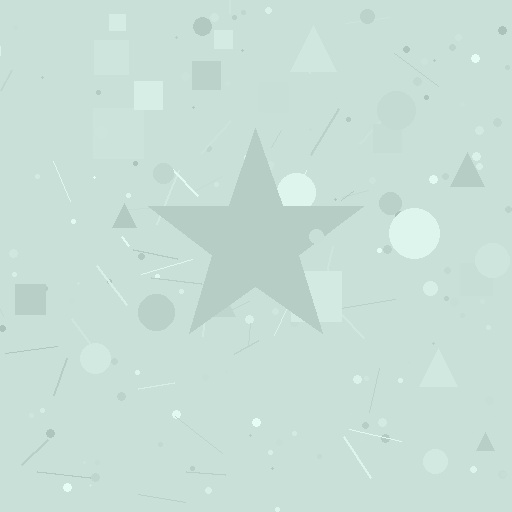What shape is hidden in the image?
A star is hidden in the image.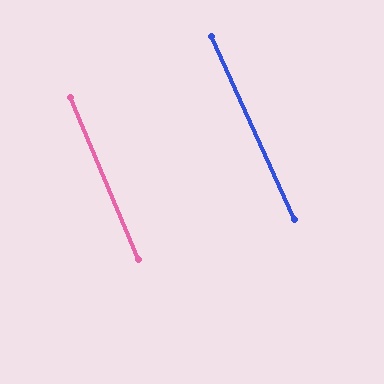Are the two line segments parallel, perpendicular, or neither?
Parallel — their directions differ by only 1.6°.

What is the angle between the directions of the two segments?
Approximately 2 degrees.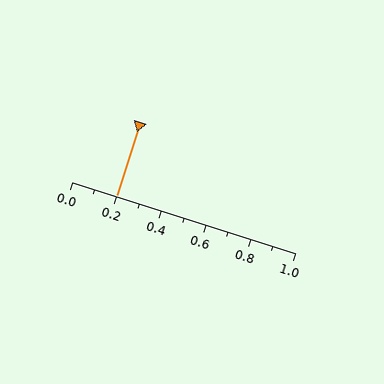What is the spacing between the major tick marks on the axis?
The major ticks are spaced 0.2 apart.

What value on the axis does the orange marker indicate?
The marker indicates approximately 0.2.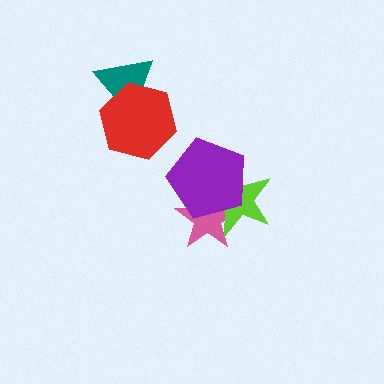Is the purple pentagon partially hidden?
No, no other shape covers it.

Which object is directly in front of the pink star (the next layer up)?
The lime star is directly in front of the pink star.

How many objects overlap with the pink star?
2 objects overlap with the pink star.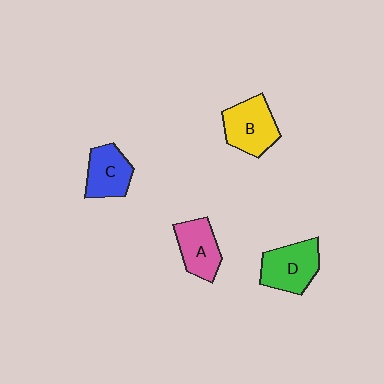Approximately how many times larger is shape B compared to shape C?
Approximately 1.2 times.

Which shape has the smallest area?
Shape C (blue).